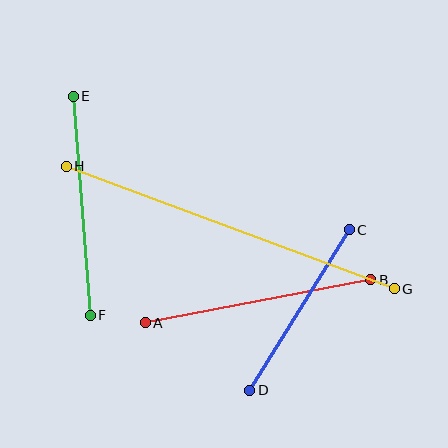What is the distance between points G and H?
The distance is approximately 350 pixels.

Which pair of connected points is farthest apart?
Points G and H are farthest apart.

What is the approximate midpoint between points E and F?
The midpoint is at approximately (82, 206) pixels.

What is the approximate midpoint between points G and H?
The midpoint is at approximately (230, 228) pixels.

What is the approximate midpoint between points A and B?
The midpoint is at approximately (258, 301) pixels.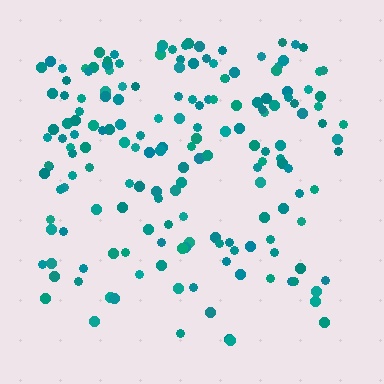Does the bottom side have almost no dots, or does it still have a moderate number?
Still a moderate number, just noticeably fewer than the top.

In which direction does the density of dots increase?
From bottom to top, with the top side densest.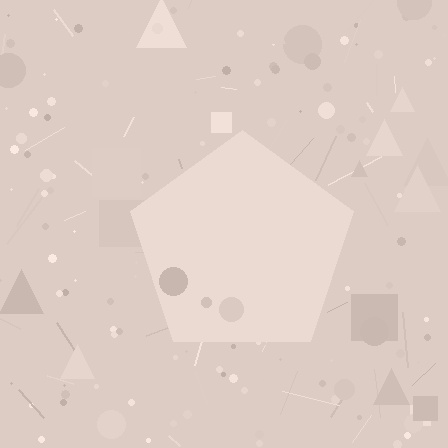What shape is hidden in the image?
A pentagon is hidden in the image.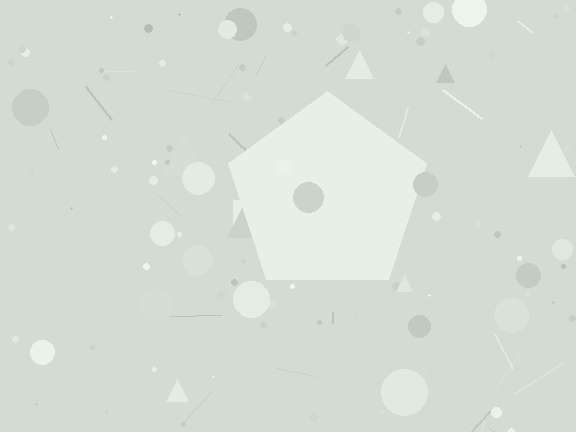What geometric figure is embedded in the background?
A pentagon is embedded in the background.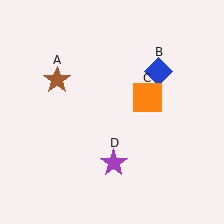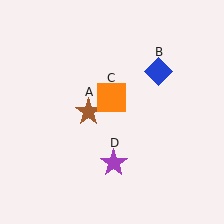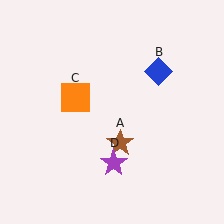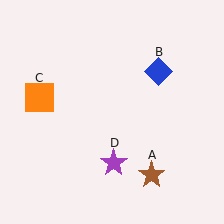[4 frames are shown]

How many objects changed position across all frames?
2 objects changed position: brown star (object A), orange square (object C).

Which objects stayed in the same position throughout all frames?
Blue diamond (object B) and purple star (object D) remained stationary.